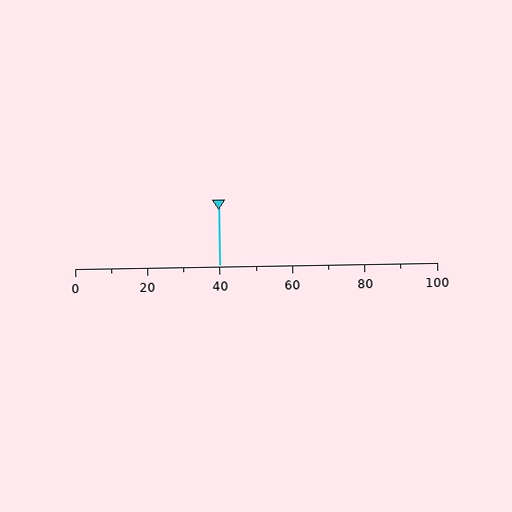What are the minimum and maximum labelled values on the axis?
The axis runs from 0 to 100.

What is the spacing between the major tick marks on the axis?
The major ticks are spaced 20 apart.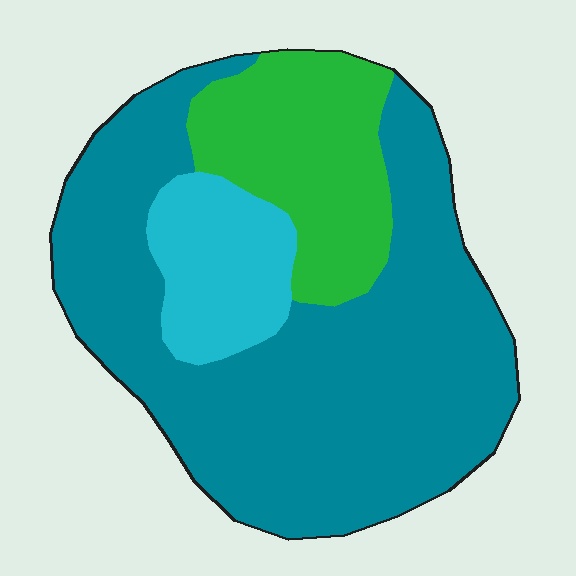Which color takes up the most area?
Teal, at roughly 65%.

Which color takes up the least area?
Cyan, at roughly 15%.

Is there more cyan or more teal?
Teal.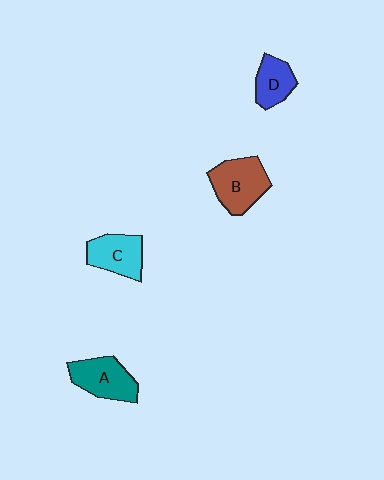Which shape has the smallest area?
Shape D (blue).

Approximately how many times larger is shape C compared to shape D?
Approximately 1.3 times.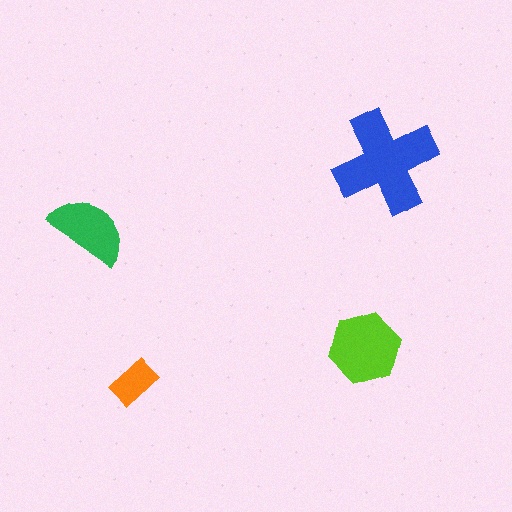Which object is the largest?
The blue cross.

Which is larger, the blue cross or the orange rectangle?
The blue cross.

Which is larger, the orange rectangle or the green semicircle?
The green semicircle.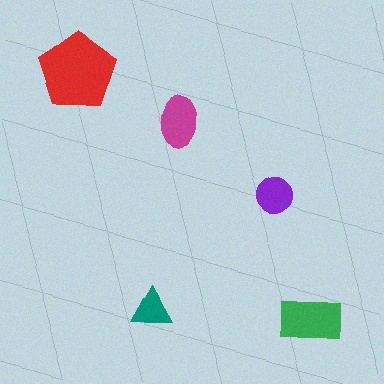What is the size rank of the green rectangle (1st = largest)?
2nd.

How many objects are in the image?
There are 5 objects in the image.